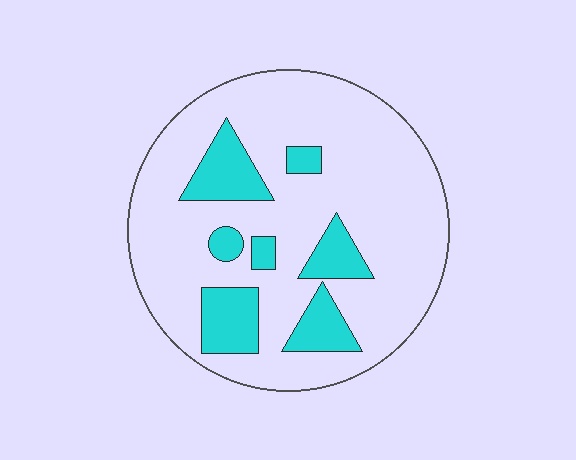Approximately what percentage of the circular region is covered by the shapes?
Approximately 20%.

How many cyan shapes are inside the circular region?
7.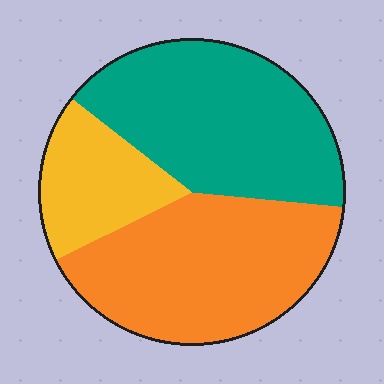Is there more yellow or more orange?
Orange.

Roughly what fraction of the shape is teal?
Teal covers around 40% of the shape.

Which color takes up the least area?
Yellow, at roughly 20%.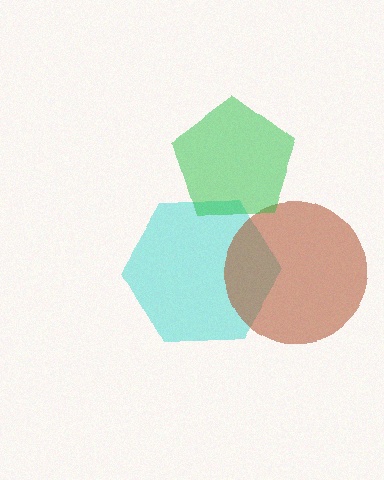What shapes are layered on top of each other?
The layered shapes are: a cyan hexagon, a brown circle, a green pentagon.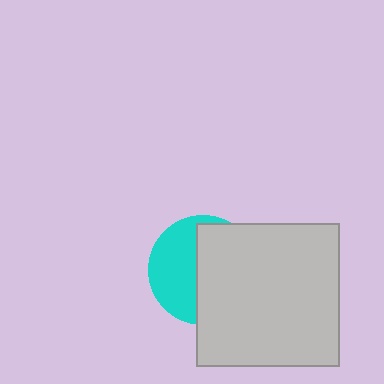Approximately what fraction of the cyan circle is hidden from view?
Roughly 56% of the cyan circle is hidden behind the light gray square.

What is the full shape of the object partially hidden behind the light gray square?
The partially hidden object is a cyan circle.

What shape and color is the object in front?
The object in front is a light gray square.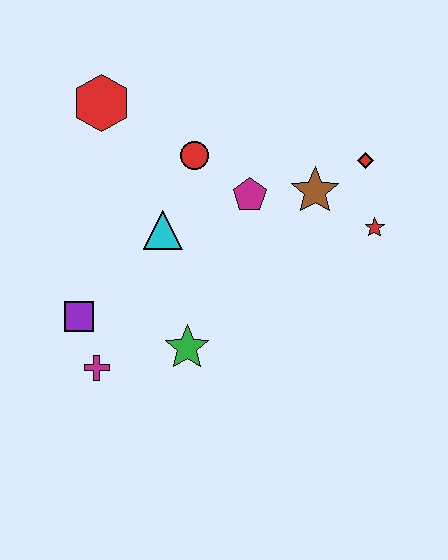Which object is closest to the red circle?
The magenta pentagon is closest to the red circle.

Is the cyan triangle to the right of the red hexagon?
Yes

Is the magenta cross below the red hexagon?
Yes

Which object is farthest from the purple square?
The red diamond is farthest from the purple square.